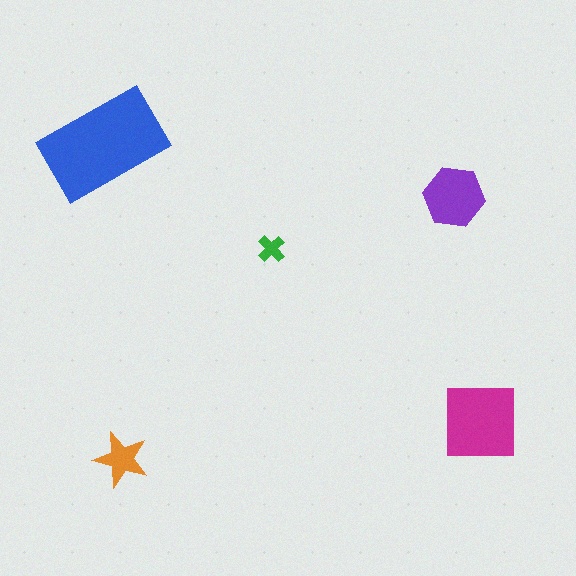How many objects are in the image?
There are 5 objects in the image.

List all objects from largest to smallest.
The blue rectangle, the magenta square, the purple hexagon, the orange star, the green cross.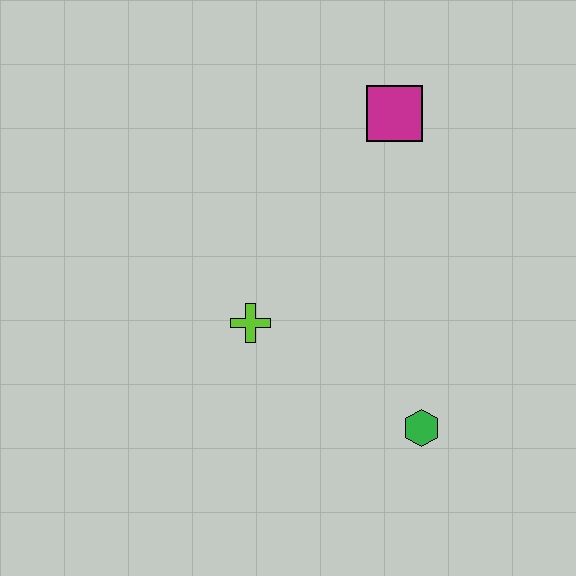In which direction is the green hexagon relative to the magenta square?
The green hexagon is below the magenta square.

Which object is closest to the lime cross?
The green hexagon is closest to the lime cross.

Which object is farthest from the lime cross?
The magenta square is farthest from the lime cross.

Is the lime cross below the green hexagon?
No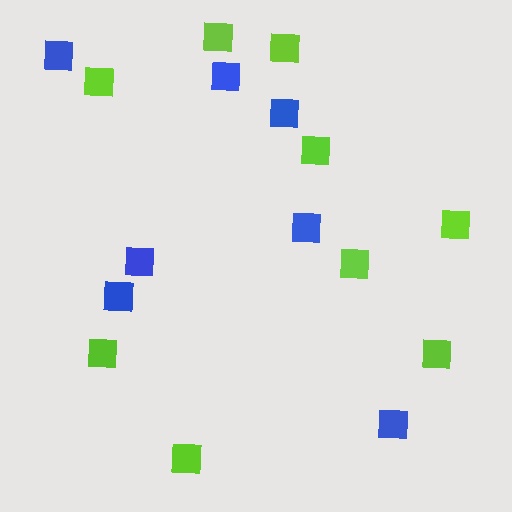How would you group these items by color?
There are 2 groups: one group of lime squares (9) and one group of blue squares (7).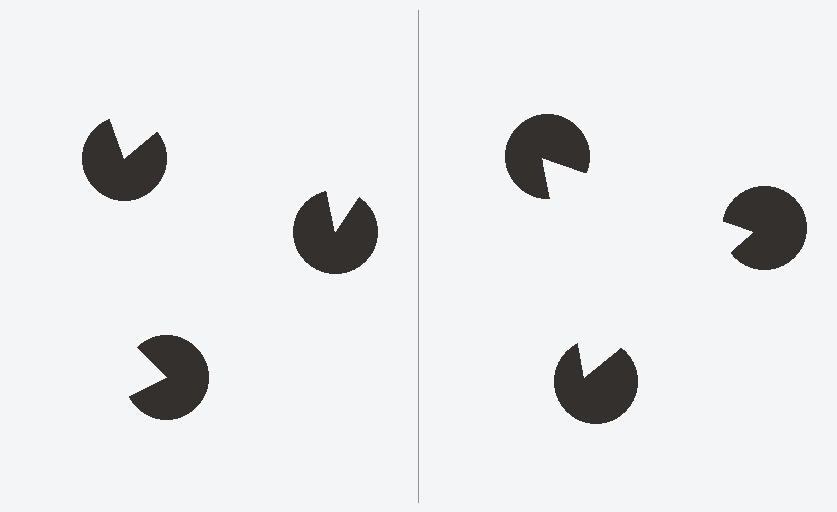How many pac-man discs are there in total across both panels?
6 — 3 on each side.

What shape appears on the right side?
An illusory triangle.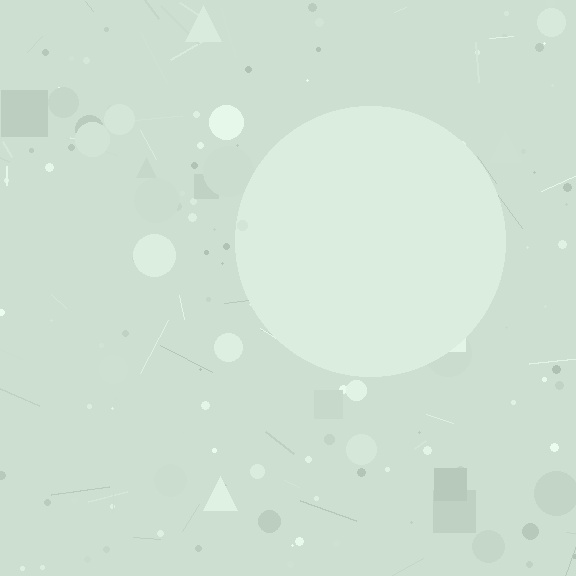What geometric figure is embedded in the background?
A circle is embedded in the background.